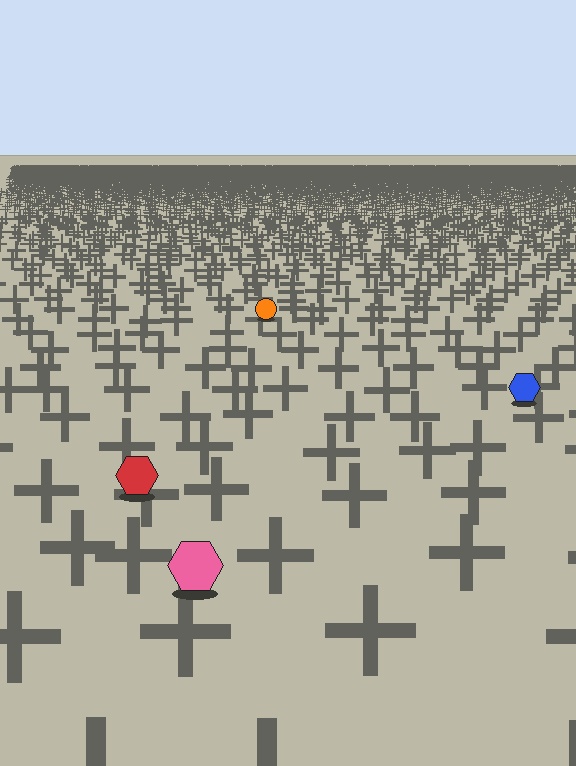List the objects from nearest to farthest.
From nearest to farthest: the pink hexagon, the red hexagon, the blue hexagon, the orange circle.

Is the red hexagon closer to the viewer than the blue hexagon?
Yes. The red hexagon is closer — you can tell from the texture gradient: the ground texture is coarser near it.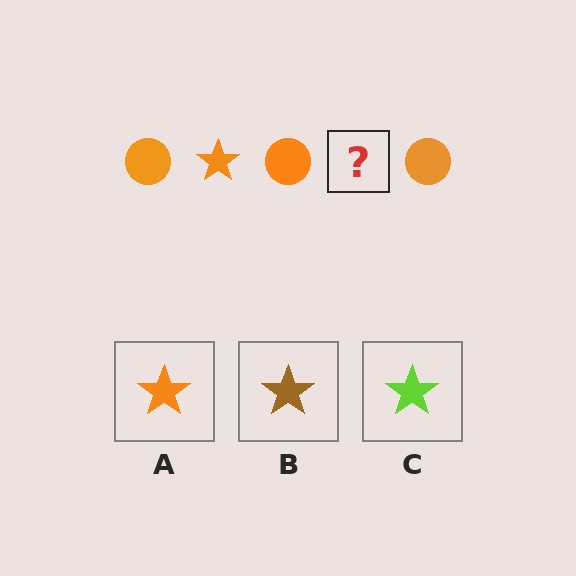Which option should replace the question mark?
Option A.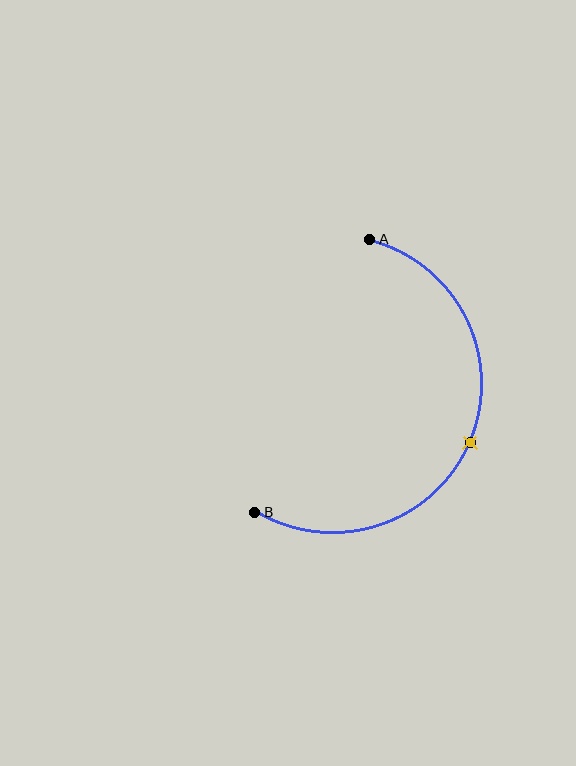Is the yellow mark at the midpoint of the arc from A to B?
Yes. The yellow mark lies on the arc at equal arc-length from both A and B — it is the arc midpoint.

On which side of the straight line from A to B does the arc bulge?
The arc bulges to the right of the straight line connecting A and B.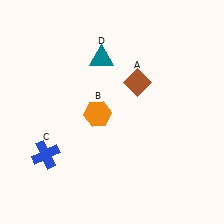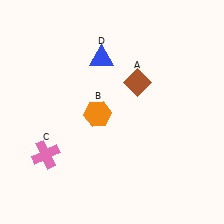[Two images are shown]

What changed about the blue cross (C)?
In Image 1, C is blue. In Image 2, it changed to pink.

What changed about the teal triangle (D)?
In Image 1, D is teal. In Image 2, it changed to blue.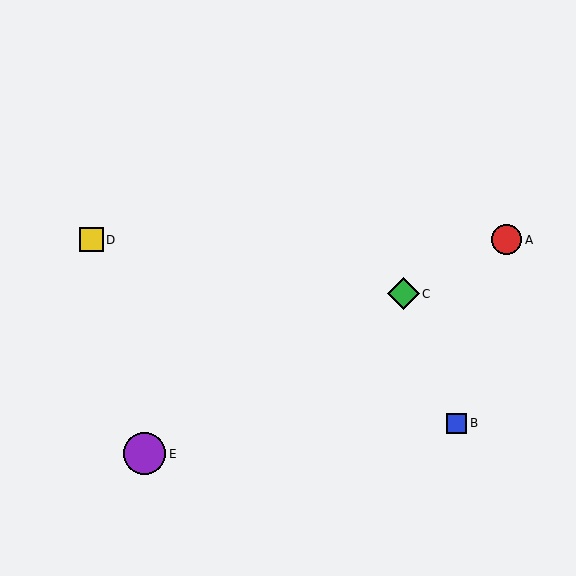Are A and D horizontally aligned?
Yes, both are at y≈240.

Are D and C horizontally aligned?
No, D is at y≈240 and C is at y≈294.